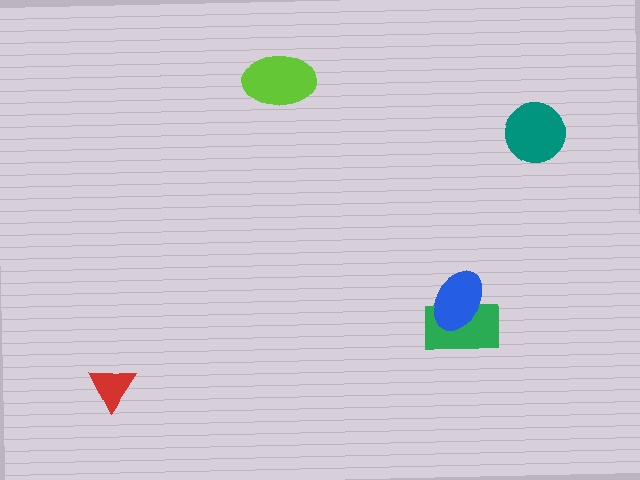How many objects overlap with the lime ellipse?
0 objects overlap with the lime ellipse.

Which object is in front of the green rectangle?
The blue ellipse is in front of the green rectangle.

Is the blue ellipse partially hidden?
No, no other shape covers it.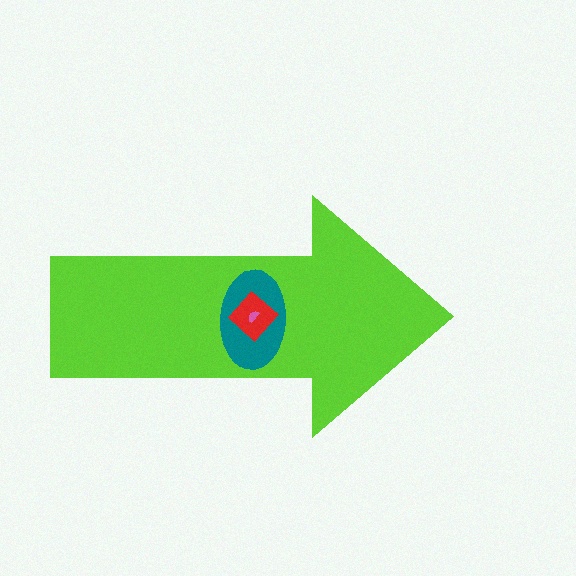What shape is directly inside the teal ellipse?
The red diamond.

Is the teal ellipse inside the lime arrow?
Yes.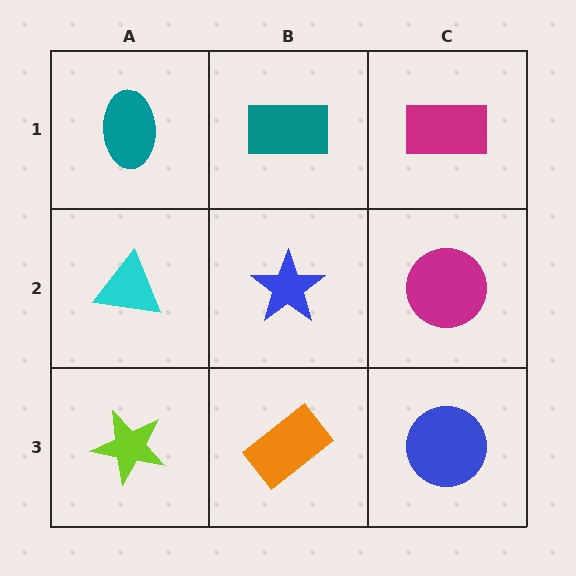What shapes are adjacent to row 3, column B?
A blue star (row 2, column B), a lime star (row 3, column A), a blue circle (row 3, column C).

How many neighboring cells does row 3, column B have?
3.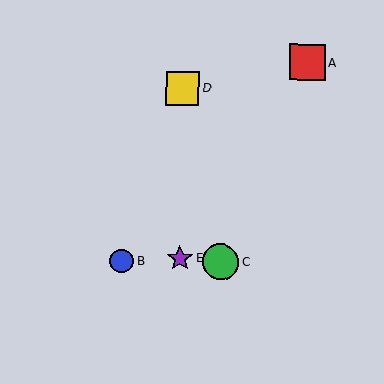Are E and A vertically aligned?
No, E is at x≈180 and A is at x≈307.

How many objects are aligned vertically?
2 objects (D, E) are aligned vertically.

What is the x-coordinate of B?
Object B is at x≈122.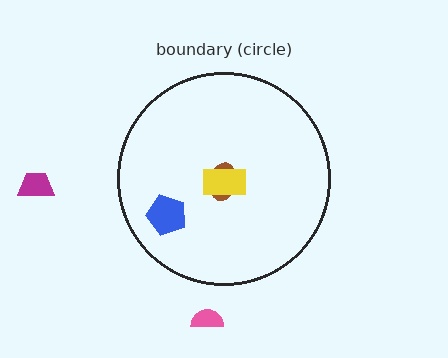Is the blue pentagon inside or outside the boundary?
Inside.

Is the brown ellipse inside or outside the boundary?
Inside.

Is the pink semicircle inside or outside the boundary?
Outside.